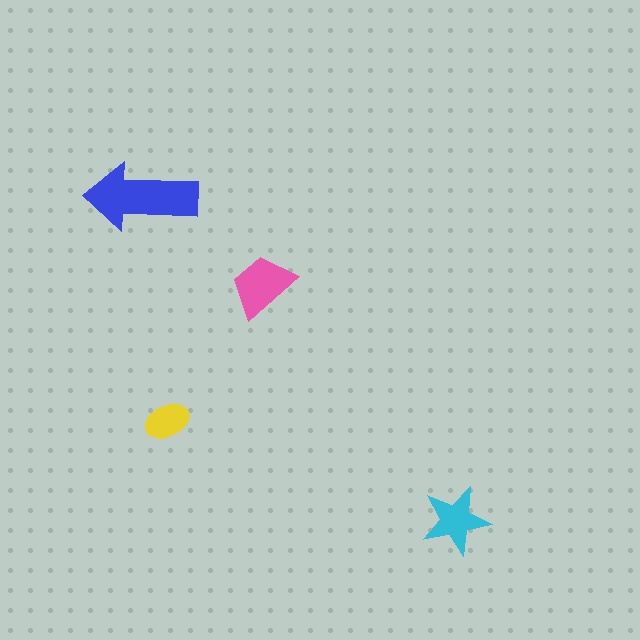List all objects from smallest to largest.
The yellow ellipse, the cyan star, the pink trapezoid, the blue arrow.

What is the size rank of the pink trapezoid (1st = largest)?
2nd.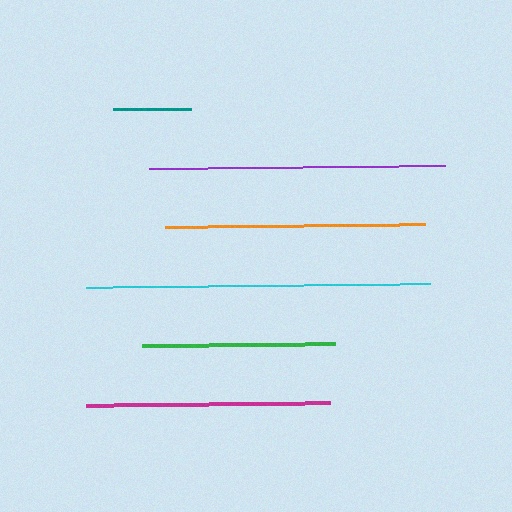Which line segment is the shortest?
The teal line is the shortest at approximately 77 pixels.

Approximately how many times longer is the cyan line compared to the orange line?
The cyan line is approximately 1.3 times the length of the orange line.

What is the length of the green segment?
The green segment is approximately 192 pixels long.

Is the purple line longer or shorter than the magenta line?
The purple line is longer than the magenta line.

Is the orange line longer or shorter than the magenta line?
The orange line is longer than the magenta line.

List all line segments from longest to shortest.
From longest to shortest: cyan, purple, orange, magenta, green, teal.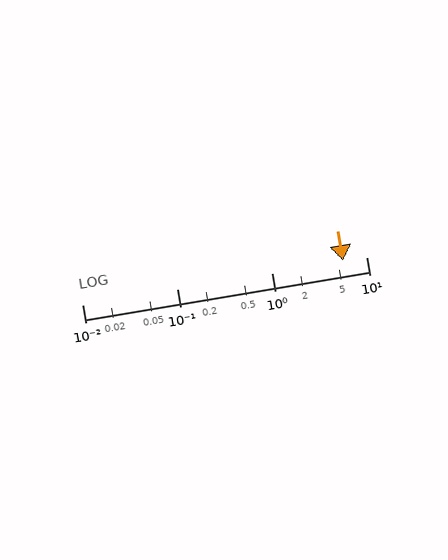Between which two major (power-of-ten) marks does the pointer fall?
The pointer is between 1 and 10.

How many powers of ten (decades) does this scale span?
The scale spans 3 decades, from 0.01 to 10.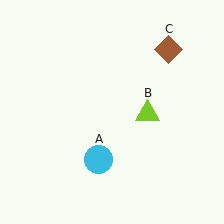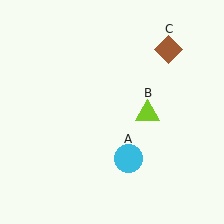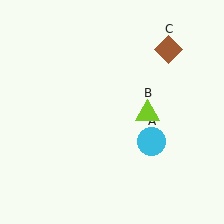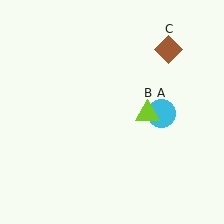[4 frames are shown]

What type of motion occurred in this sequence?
The cyan circle (object A) rotated counterclockwise around the center of the scene.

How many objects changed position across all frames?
1 object changed position: cyan circle (object A).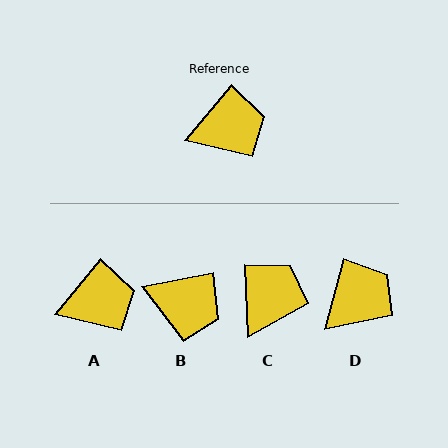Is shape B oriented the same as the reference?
No, it is off by about 40 degrees.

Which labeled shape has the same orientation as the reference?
A.